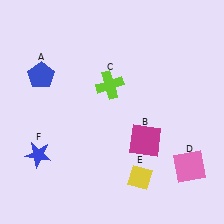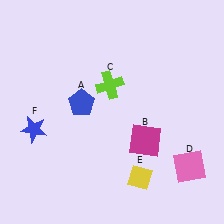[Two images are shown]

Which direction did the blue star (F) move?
The blue star (F) moved up.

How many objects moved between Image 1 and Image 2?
2 objects moved between the two images.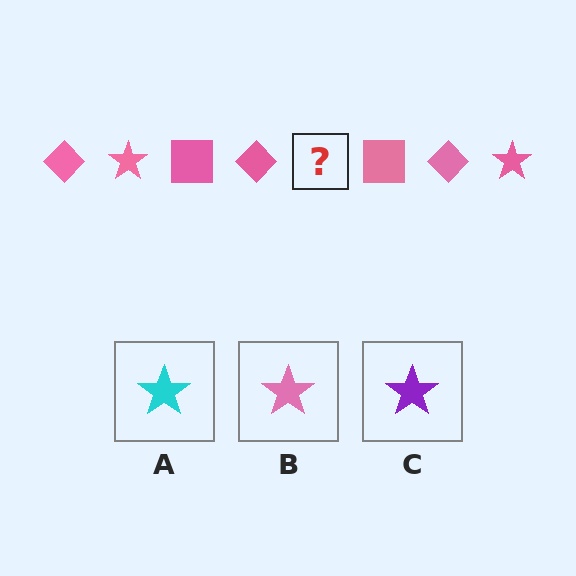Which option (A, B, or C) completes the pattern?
B.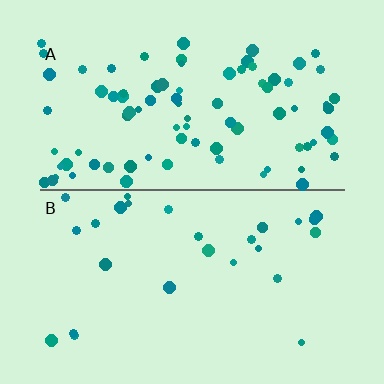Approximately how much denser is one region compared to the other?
Approximately 3.3× — region A over region B.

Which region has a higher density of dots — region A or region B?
A (the top).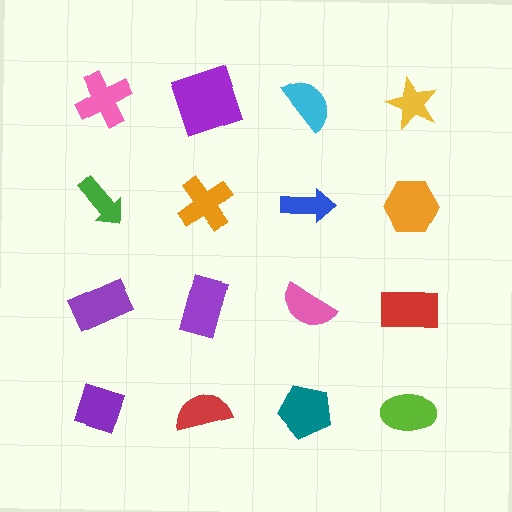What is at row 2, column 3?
A blue arrow.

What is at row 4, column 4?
A lime ellipse.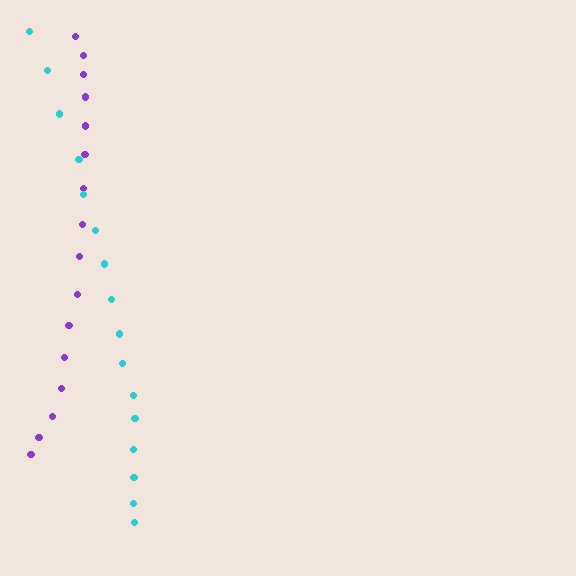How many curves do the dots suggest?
There are 2 distinct paths.